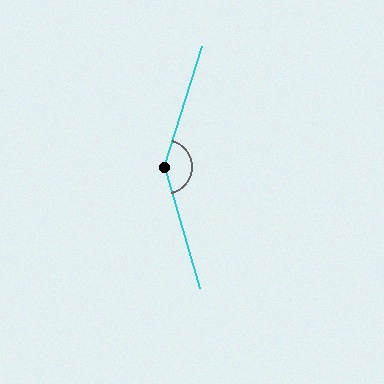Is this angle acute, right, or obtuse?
It is obtuse.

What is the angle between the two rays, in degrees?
Approximately 146 degrees.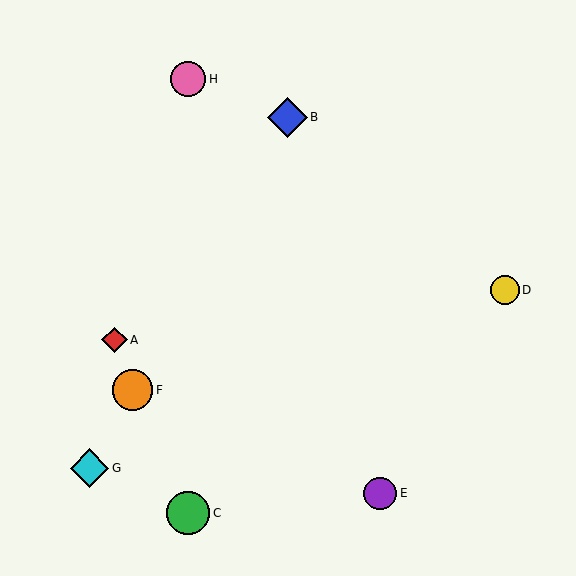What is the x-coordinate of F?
Object F is at x≈133.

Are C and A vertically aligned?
No, C is at x≈188 and A is at x≈115.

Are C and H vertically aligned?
Yes, both are at x≈188.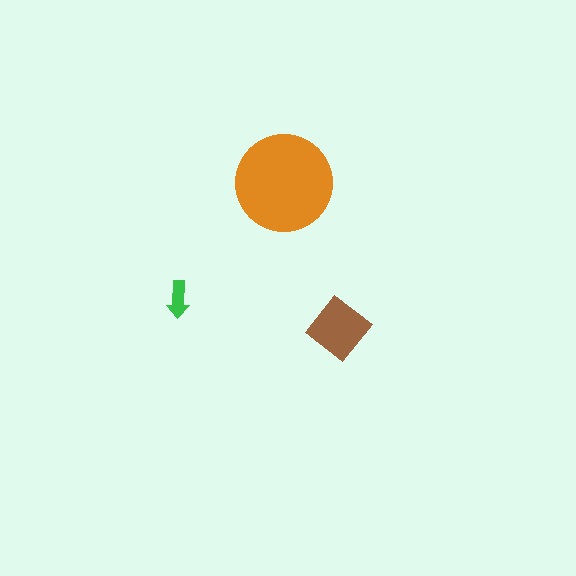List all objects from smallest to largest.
The green arrow, the brown diamond, the orange circle.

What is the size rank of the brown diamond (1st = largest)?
2nd.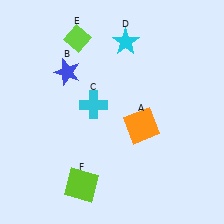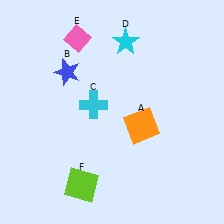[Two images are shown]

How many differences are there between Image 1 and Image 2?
There is 1 difference between the two images.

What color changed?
The diamond (E) changed from lime in Image 1 to pink in Image 2.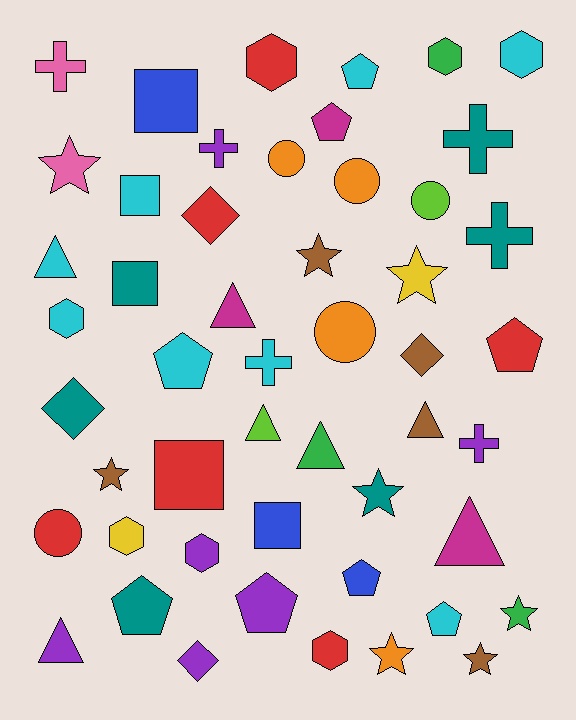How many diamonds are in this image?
There are 4 diamonds.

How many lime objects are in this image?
There are 2 lime objects.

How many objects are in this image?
There are 50 objects.